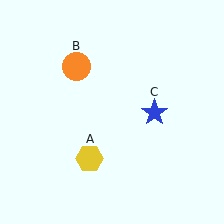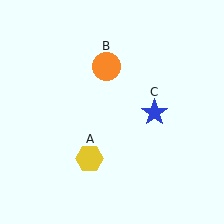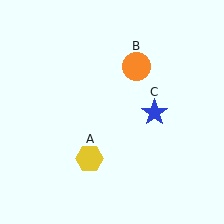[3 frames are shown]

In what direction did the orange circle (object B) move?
The orange circle (object B) moved right.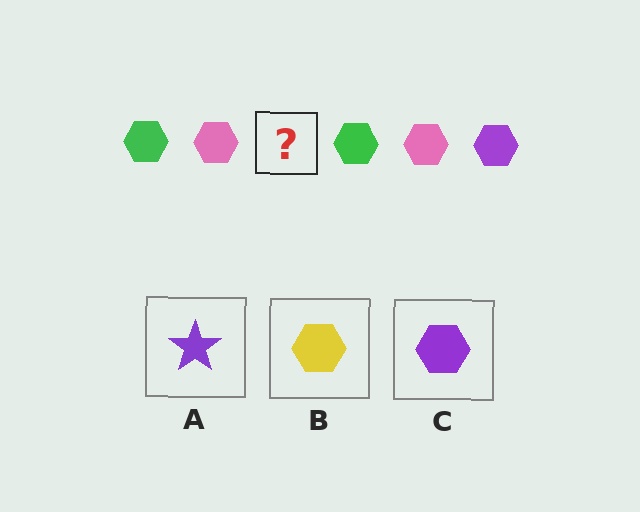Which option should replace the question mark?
Option C.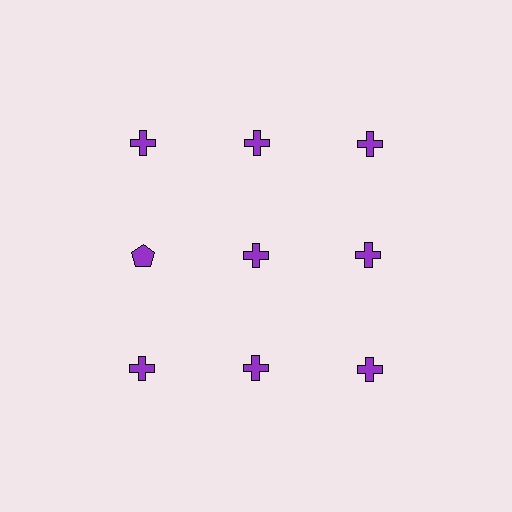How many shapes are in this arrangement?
There are 9 shapes arranged in a grid pattern.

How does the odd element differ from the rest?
It has a different shape: pentagon instead of cross.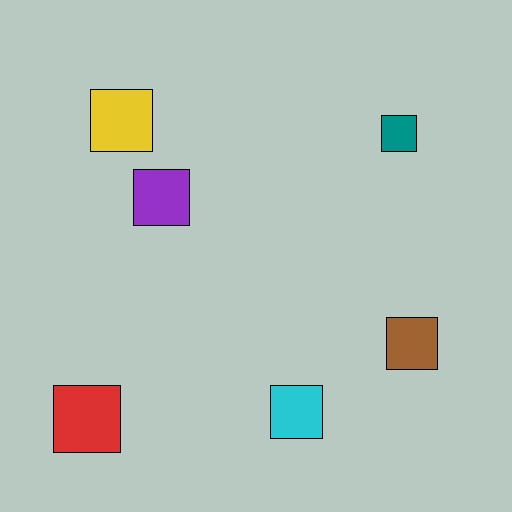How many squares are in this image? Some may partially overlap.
There are 6 squares.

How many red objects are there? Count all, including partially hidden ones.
There is 1 red object.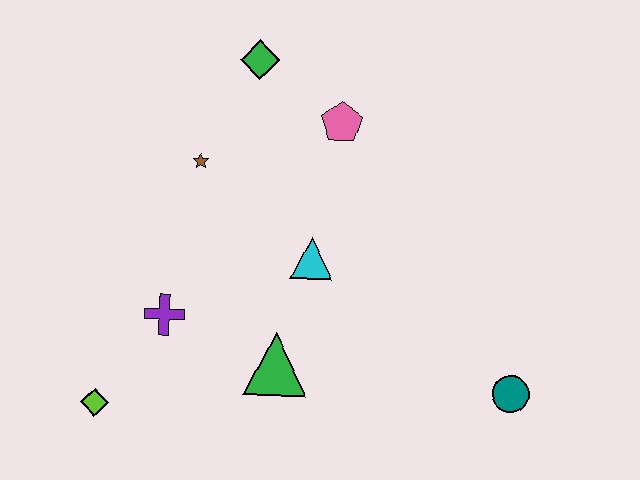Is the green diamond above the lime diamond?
Yes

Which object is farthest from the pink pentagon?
The lime diamond is farthest from the pink pentagon.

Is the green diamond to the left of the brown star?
No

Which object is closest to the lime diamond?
The purple cross is closest to the lime diamond.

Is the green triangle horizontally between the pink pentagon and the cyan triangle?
No